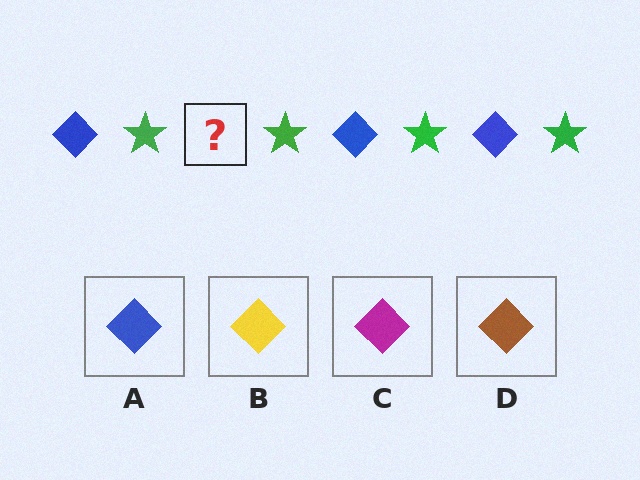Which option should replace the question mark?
Option A.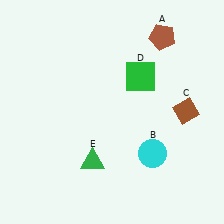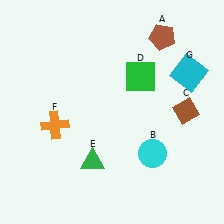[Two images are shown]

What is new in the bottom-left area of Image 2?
An orange cross (F) was added in the bottom-left area of Image 2.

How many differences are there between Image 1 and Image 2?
There are 2 differences between the two images.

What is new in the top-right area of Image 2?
A cyan square (G) was added in the top-right area of Image 2.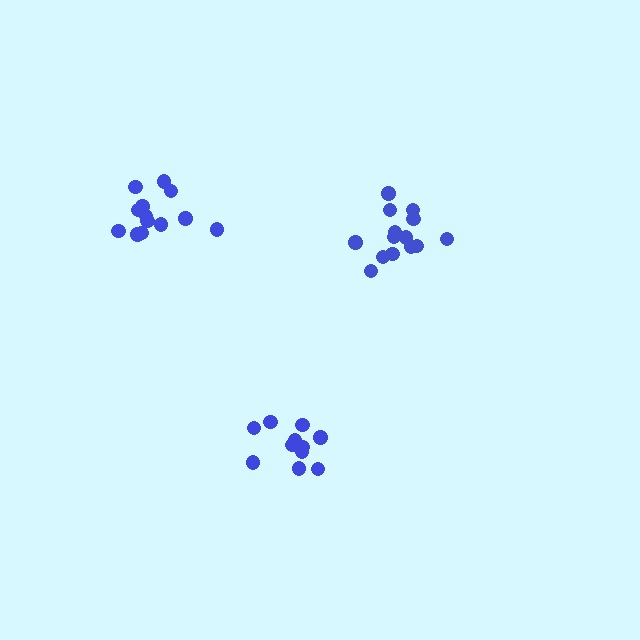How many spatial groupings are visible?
There are 3 spatial groupings.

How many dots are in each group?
Group 1: 11 dots, Group 2: 13 dots, Group 3: 14 dots (38 total).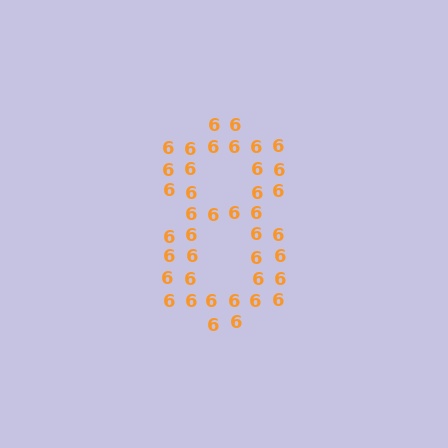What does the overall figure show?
The overall figure shows the digit 8.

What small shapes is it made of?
It is made of small digit 6's.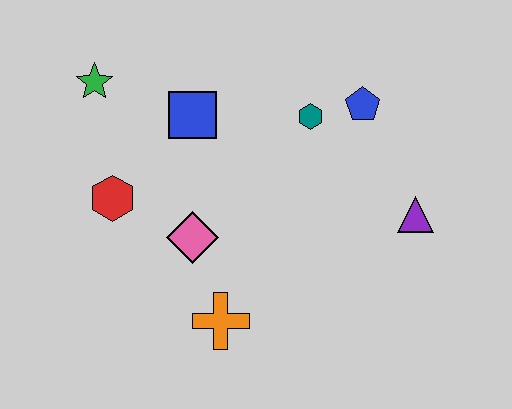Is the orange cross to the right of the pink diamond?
Yes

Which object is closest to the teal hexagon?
The blue pentagon is closest to the teal hexagon.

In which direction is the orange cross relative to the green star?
The orange cross is below the green star.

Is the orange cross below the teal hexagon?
Yes